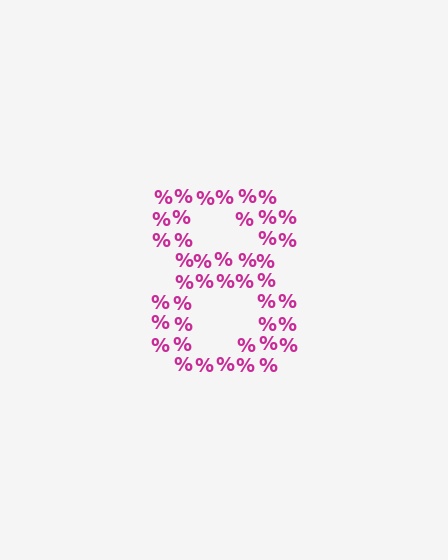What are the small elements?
The small elements are percent signs.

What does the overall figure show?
The overall figure shows the digit 8.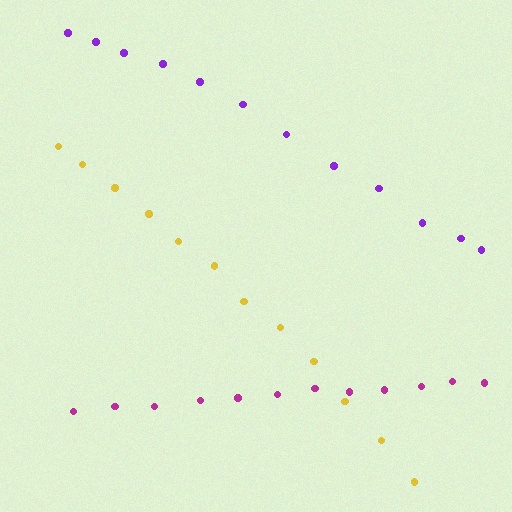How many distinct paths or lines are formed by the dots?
There are 3 distinct paths.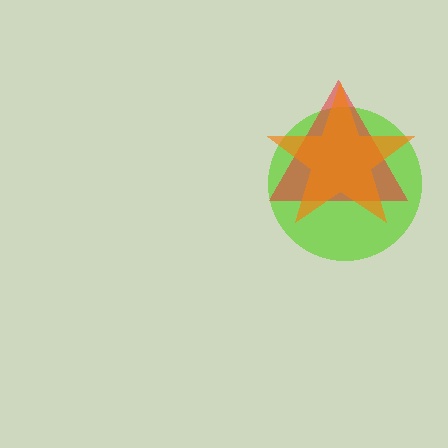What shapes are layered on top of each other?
The layered shapes are: a lime circle, a red triangle, an orange star.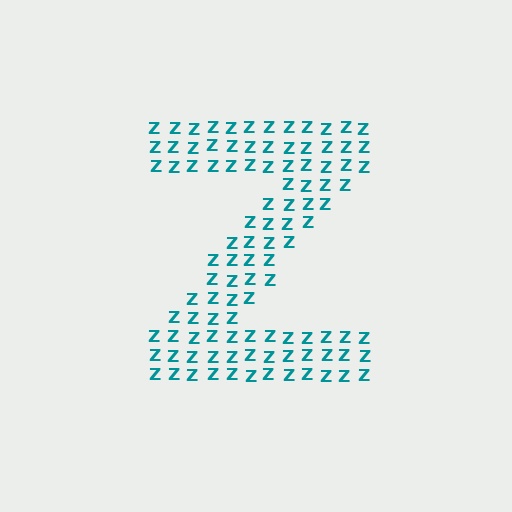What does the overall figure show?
The overall figure shows the letter Z.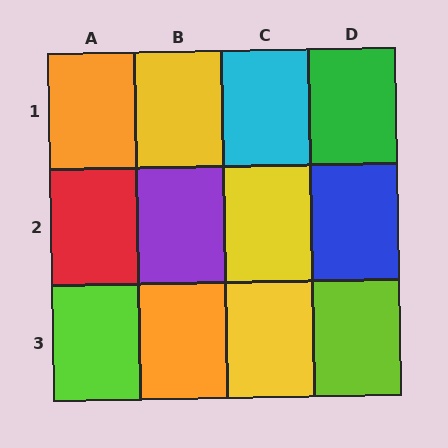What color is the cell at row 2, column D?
Blue.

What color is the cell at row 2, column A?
Red.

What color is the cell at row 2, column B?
Purple.